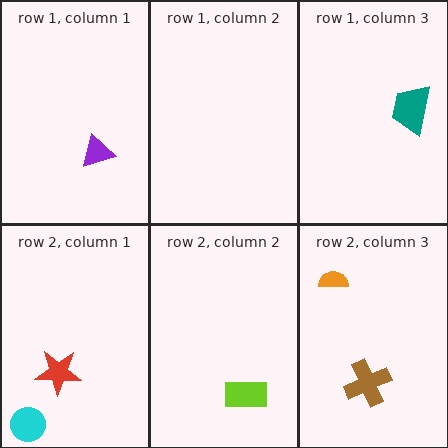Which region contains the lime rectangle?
The row 2, column 2 region.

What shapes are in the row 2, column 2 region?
The lime rectangle.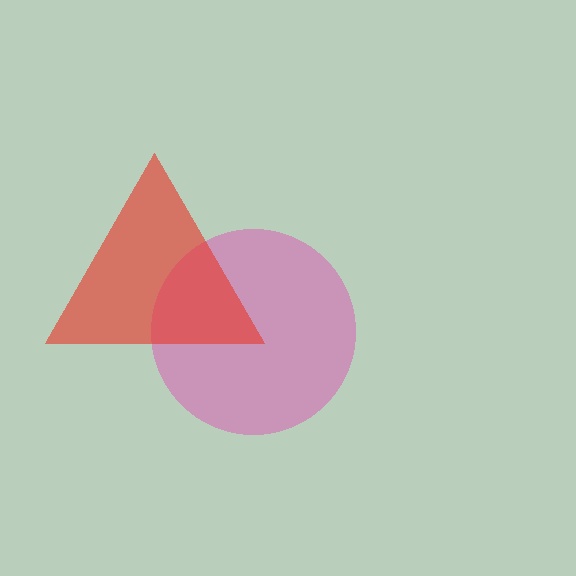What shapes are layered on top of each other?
The layered shapes are: a pink circle, a red triangle.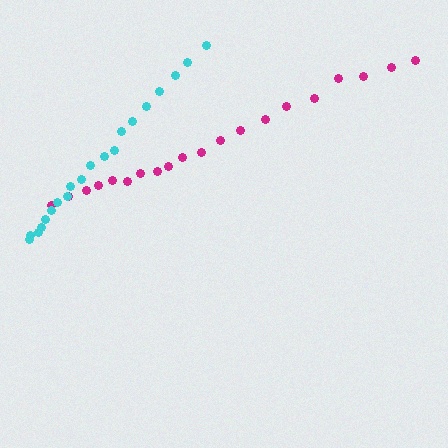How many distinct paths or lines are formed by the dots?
There are 2 distinct paths.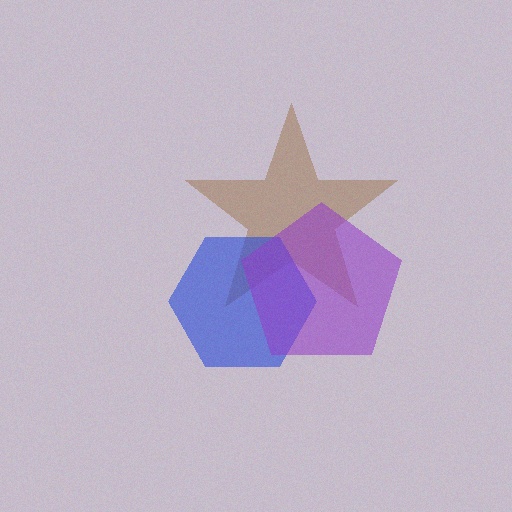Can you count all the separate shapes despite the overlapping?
Yes, there are 3 separate shapes.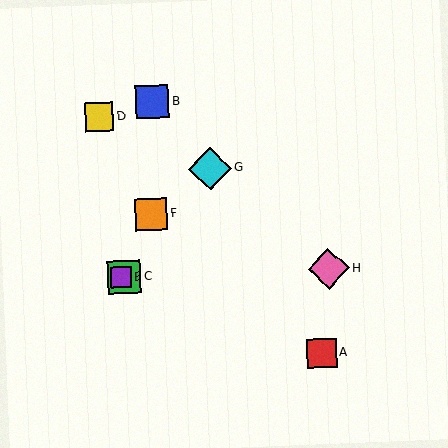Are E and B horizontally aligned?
No, E is at y≈277 and B is at y≈102.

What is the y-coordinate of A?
Object A is at y≈353.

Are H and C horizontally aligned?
Yes, both are at y≈269.